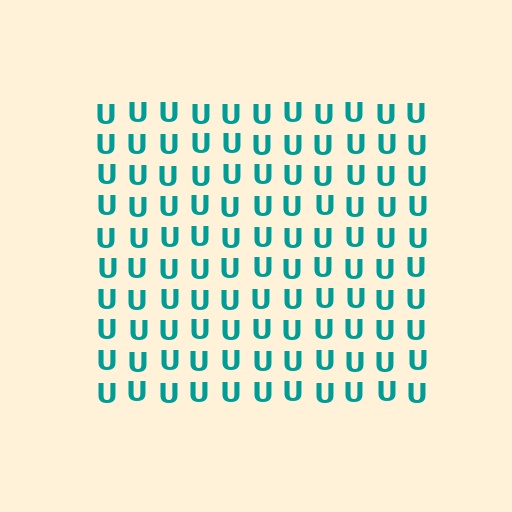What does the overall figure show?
The overall figure shows a square.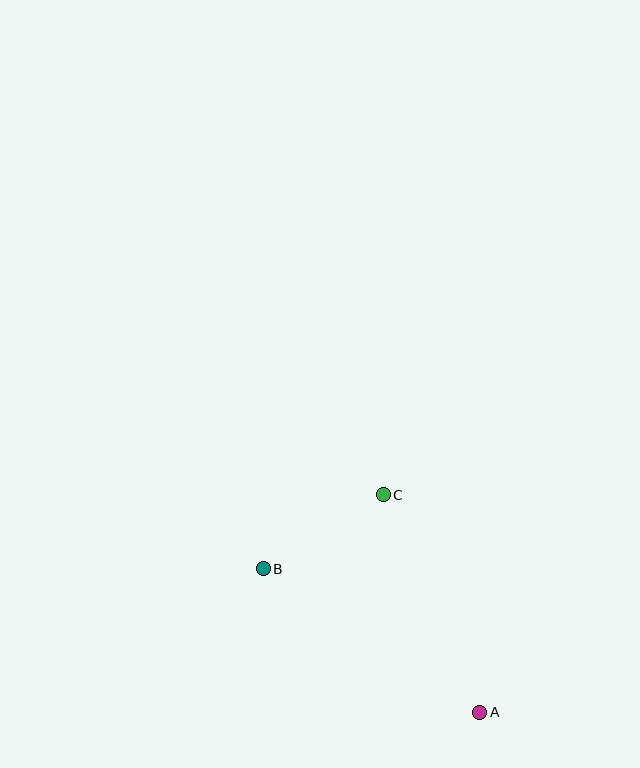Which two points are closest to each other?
Points B and C are closest to each other.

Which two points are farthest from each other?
Points A and B are farthest from each other.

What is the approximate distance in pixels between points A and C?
The distance between A and C is approximately 238 pixels.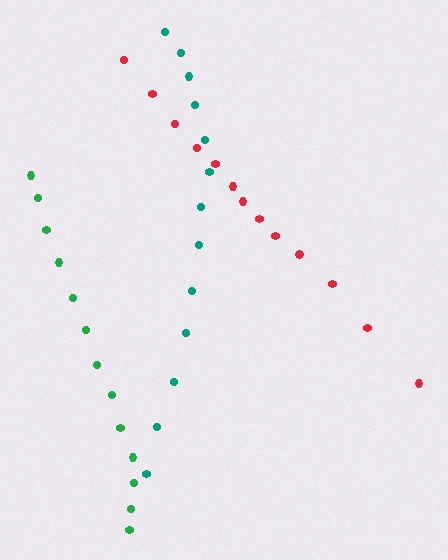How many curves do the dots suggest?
There are 3 distinct paths.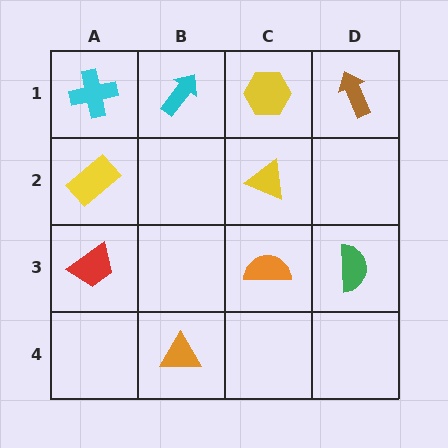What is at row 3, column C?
An orange semicircle.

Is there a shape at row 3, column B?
No, that cell is empty.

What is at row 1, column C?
A yellow hexagon.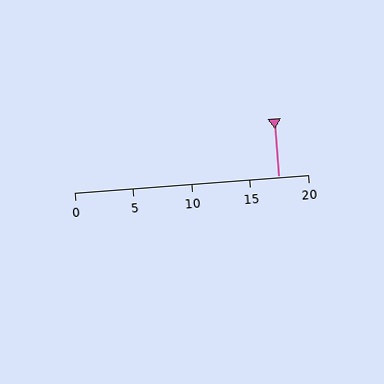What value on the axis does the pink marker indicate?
The marker indicates approximately 17.5.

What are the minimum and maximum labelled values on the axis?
The axis runs from 0 to 20.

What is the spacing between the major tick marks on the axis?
The major ticks are spaced 5 apart.